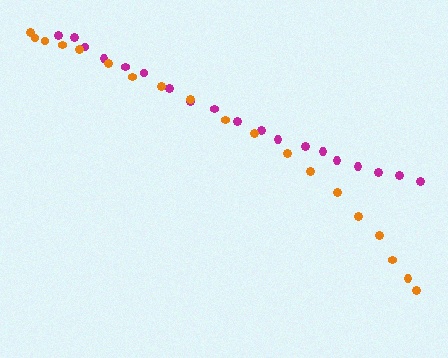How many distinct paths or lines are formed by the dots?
There are 2 distinct paths.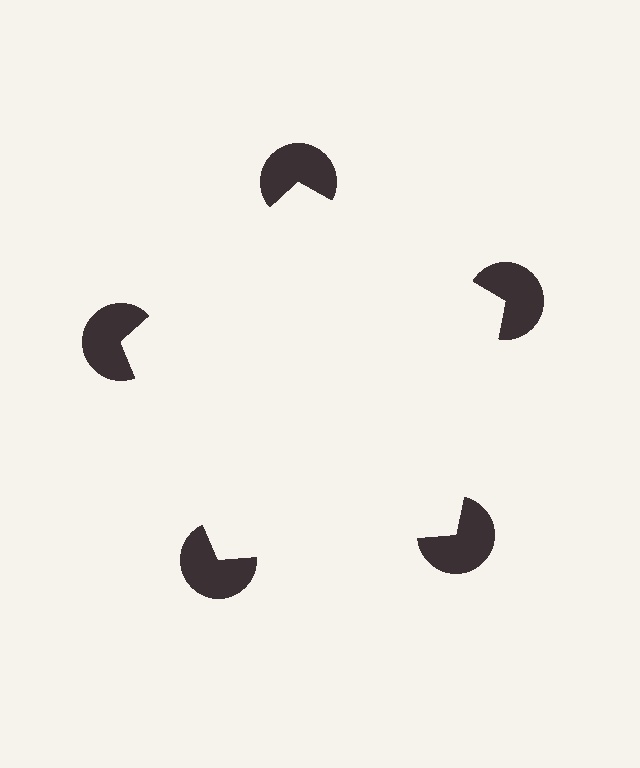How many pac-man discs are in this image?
There are 5 — one at each vertex of the illusory pentagon.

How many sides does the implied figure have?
5 sides.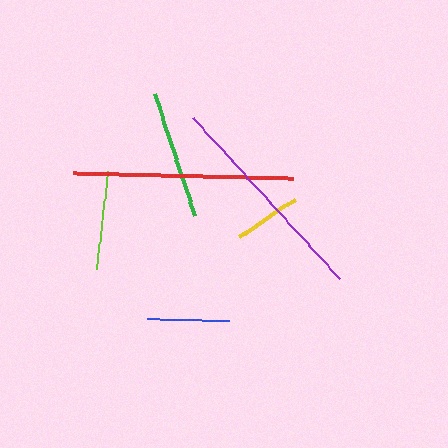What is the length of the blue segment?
The blue segment is approximately 82 pixels long.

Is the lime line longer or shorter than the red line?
The red line is longer than the lime line.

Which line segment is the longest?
The red line is the longest at approximately 219 pixels.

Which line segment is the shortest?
The yellow line is the shortest at approximately 68 pixels.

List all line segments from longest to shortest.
From longest to shortest: red, purple, green, lime, blue, yellow.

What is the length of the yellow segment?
The yellow segment is approximately 68 pixels long.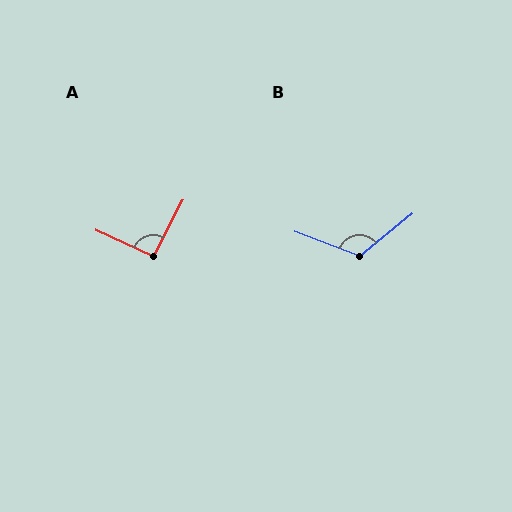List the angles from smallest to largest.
A (93°), B (120°).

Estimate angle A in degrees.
Approximately 93 degrees.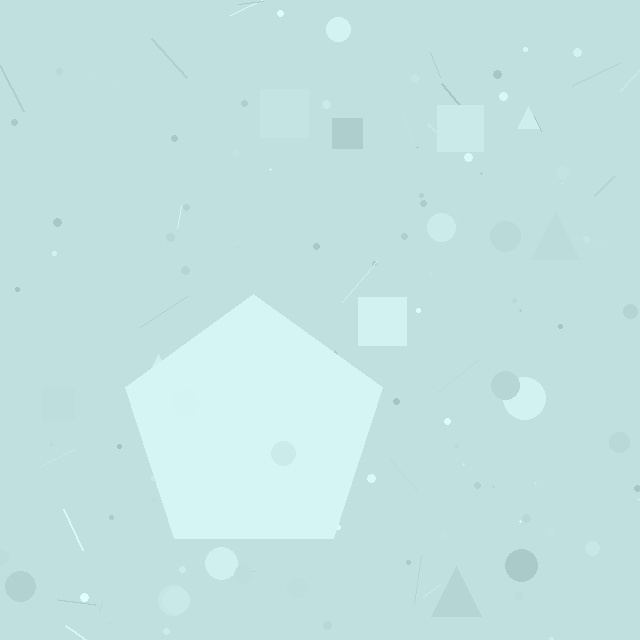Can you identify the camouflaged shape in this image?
The camouflaged shape is a pentagon.